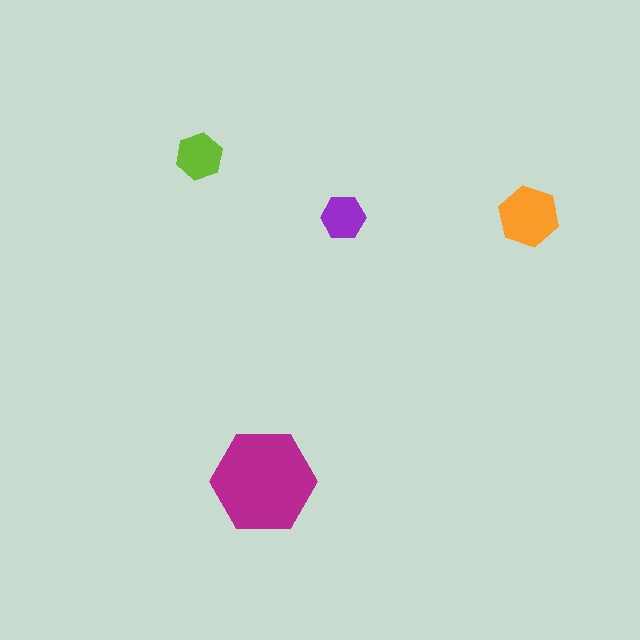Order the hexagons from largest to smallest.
the magenta one, the orange one, the lime one, the purple one.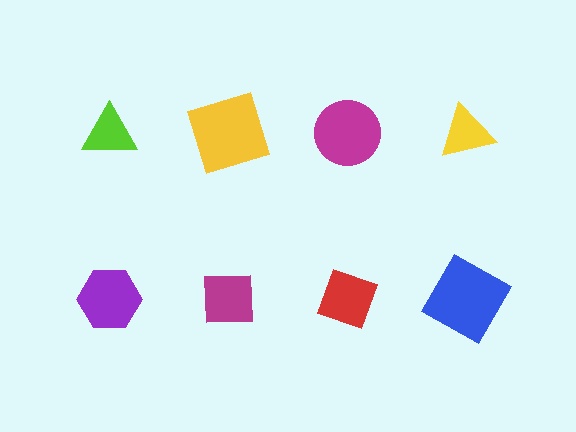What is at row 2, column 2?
A magenta square.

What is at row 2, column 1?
A purple hexagon.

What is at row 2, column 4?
A blue square.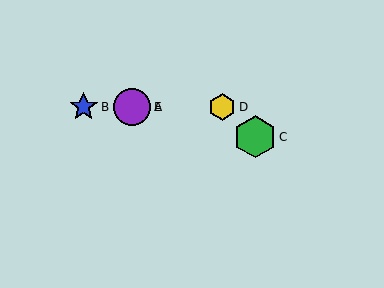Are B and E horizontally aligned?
Yes, both are at y≈107.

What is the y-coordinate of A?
Object A is at y≈107.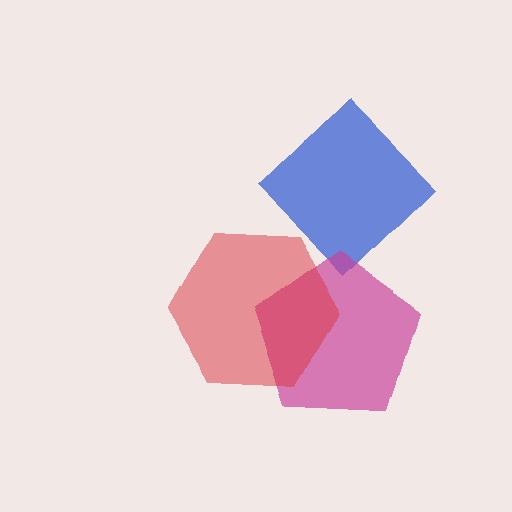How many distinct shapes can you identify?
There are 3 distinct shapes: a blue diamond, a magenta pentagon, a red hexagon.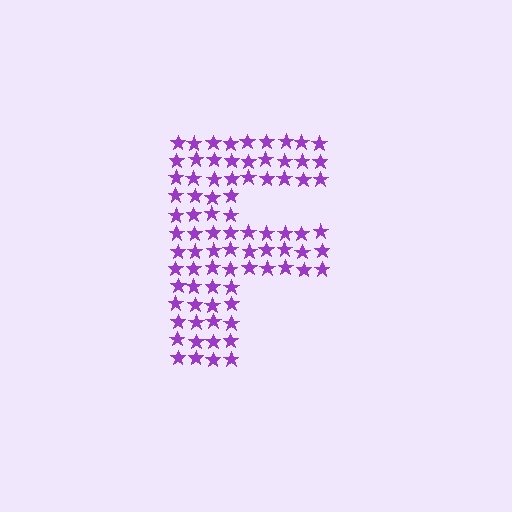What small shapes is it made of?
It is made of small stars.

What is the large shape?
The large shape is the letter F.